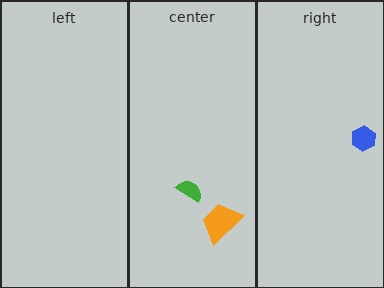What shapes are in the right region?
The blue hexagon.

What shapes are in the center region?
The orange trapezoid, the green semicircle.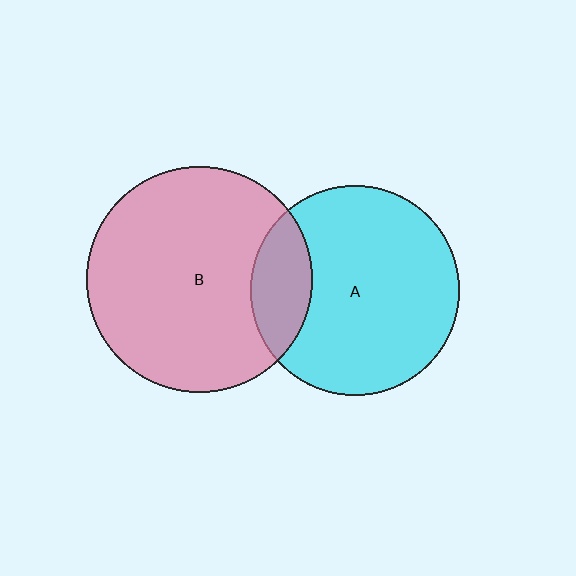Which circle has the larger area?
Circle B (pink).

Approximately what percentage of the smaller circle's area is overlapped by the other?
Approximately 20%.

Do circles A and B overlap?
Yes.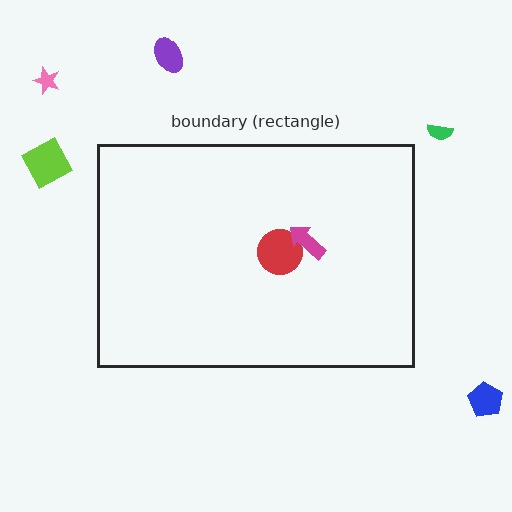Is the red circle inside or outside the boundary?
Inside.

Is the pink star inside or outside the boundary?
Outside.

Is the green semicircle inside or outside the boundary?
Outside.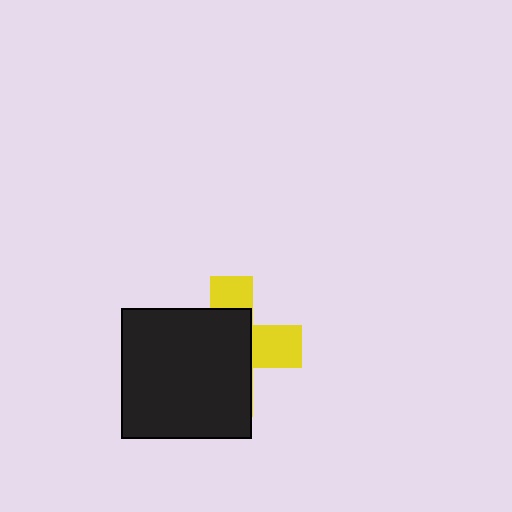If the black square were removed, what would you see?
You would see the complete yellow cross.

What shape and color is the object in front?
The object in front is a black square.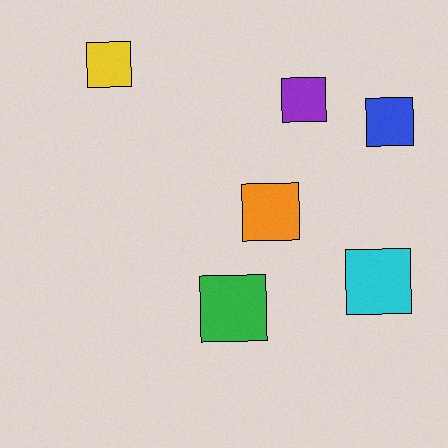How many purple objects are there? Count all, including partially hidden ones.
There is 1 purple object.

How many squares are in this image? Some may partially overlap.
There are 6 squares.